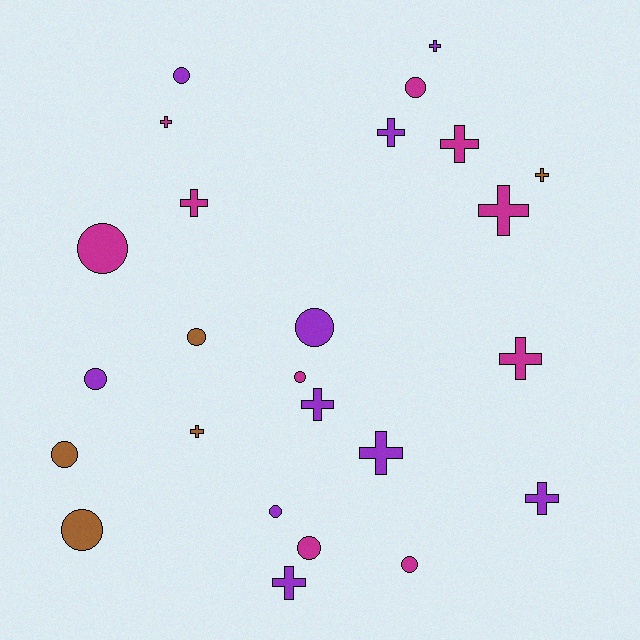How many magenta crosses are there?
There are 5 magenta crosses.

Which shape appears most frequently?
Cross, with 13 objects.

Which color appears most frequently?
Magenta, with 10 objects.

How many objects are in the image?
There are 25 objects.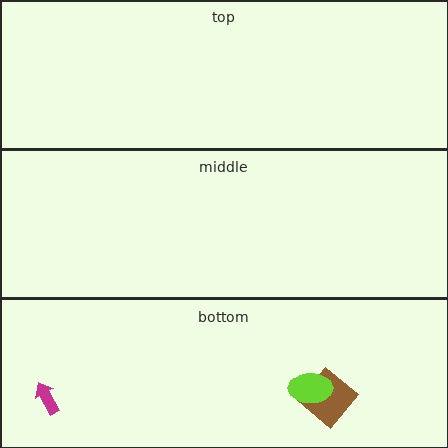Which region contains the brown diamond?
The bottom region.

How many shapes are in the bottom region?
3.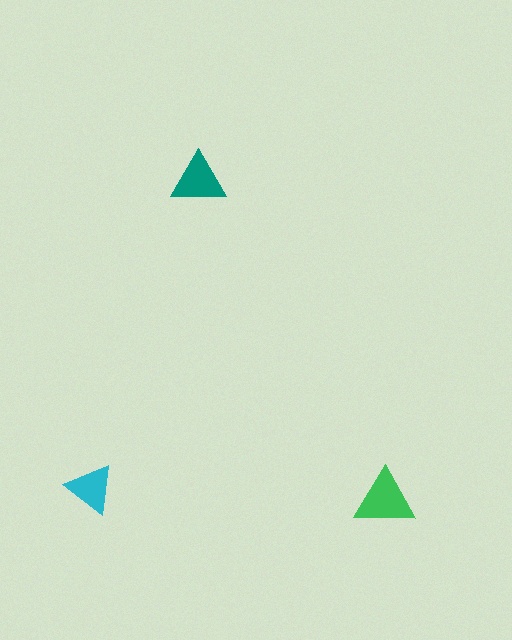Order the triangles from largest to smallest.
the green one, the teal one, the cyan one.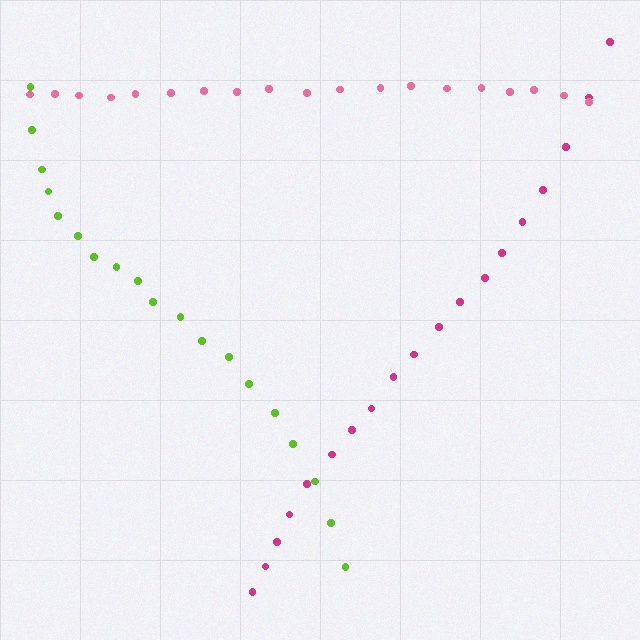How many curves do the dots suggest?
There are 3 distinct paths.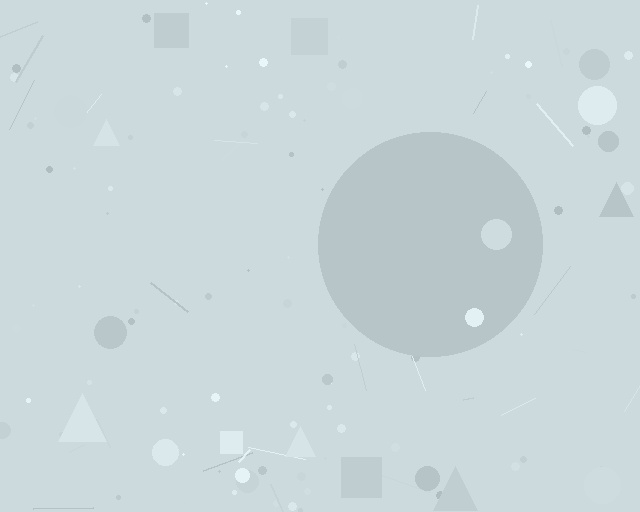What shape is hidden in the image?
A circle is hidden in the image.